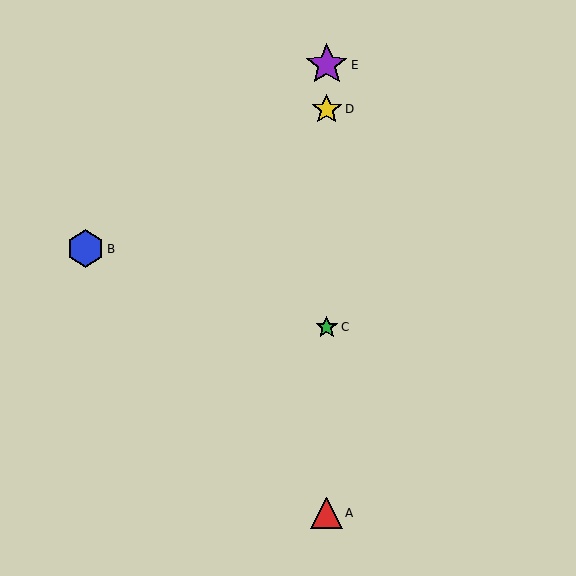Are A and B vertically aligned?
No, A is at x≈327 and B is at x≈86.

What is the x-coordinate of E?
Object E is at x≈327.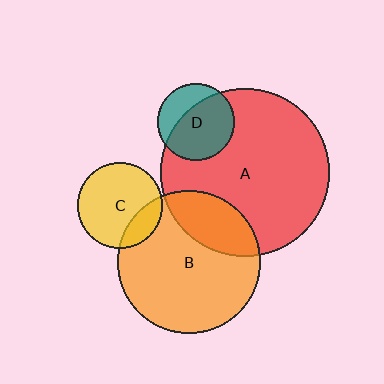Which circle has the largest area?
Circle A (red).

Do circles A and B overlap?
Yes.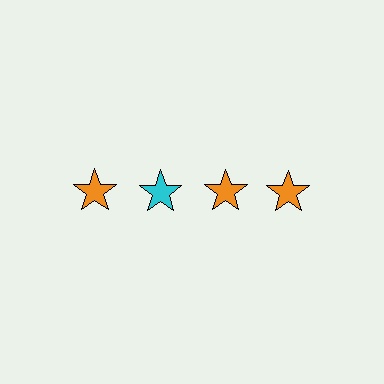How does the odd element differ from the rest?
It has a different color: cyan instead of orange.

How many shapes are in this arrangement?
There are 4 shapes arranged in a grid pattern.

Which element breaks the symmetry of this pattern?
The cyan star in the top row, second from left column breaks the symmetry. All other shapes are orange stars.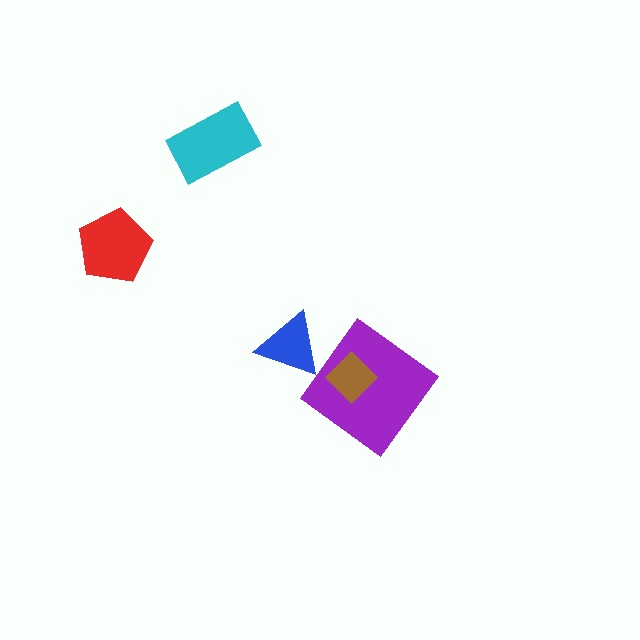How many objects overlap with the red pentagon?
0 objects overlap with the red pentagon.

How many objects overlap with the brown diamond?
1 object overlaps with the brown diamond.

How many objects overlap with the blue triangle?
0 objects overlap with the blue triangle.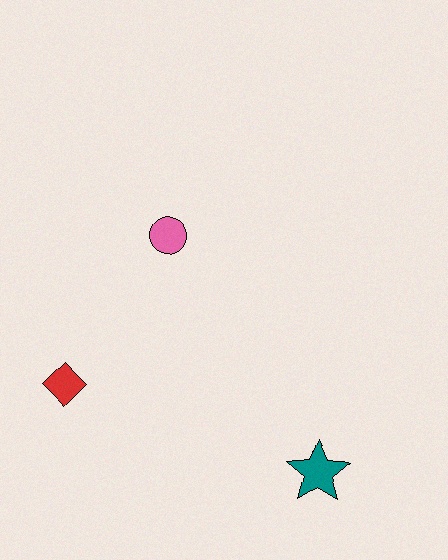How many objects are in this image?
There are 3 objects.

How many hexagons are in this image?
There are no hexagons.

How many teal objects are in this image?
There is 1 teal object.